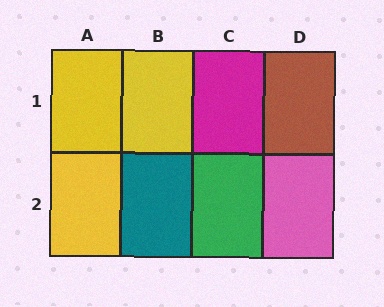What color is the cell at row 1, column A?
Yellow.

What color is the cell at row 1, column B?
Yellow.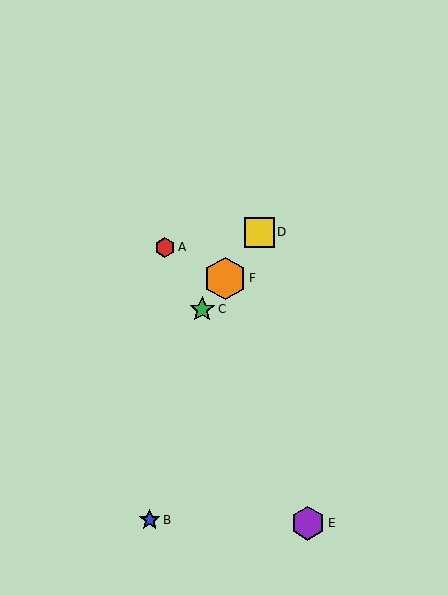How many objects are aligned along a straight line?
3 objects (C, D, F) are aligned along a straight line.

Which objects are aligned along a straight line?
Objects C, D, F are aligned along a straight line.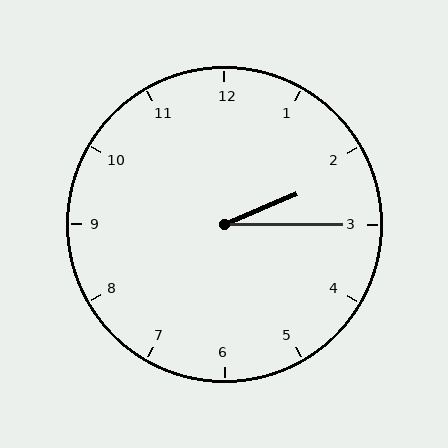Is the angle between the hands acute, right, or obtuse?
It is acute.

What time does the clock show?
2:15.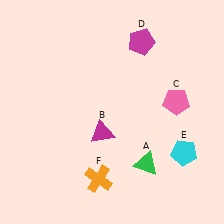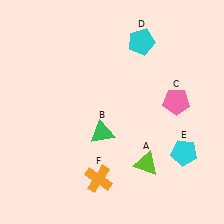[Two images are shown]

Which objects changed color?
A changed from green to lime. B changed from magenta to green. D changed from magenta to cyan.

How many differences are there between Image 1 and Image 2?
There are 3 differences between the two images.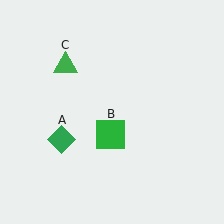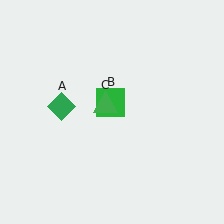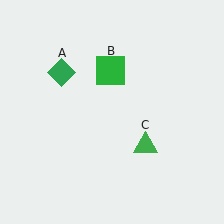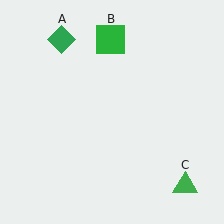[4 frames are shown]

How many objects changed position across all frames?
3 objects changed position: green diamond (object A), green square (object B), green triangle (object C).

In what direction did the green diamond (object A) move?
The green diamond (object A) moved up.